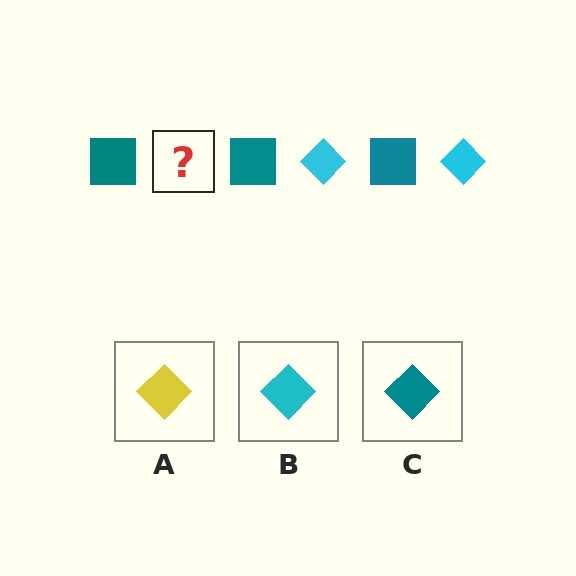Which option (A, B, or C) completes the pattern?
B.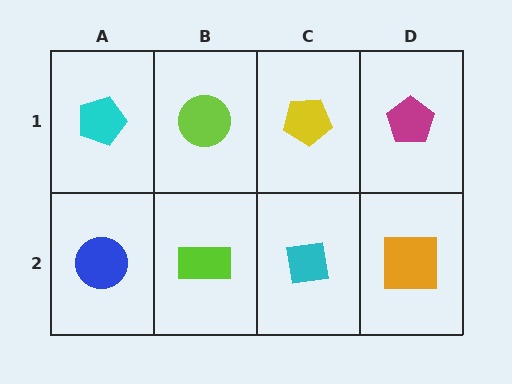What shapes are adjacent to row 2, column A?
A cyan pentagon (row 1, column A), a lime rectangle (row 2, column B).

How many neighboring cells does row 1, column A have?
2.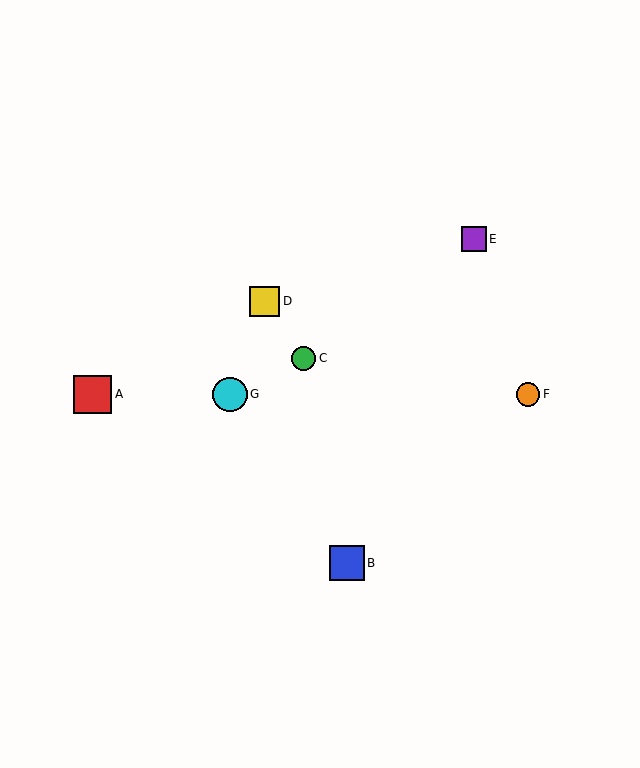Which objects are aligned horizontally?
Objects A, F, G are aligned horizontally.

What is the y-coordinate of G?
Object G is at y≈394.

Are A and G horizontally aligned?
Yes, both are at y≈394.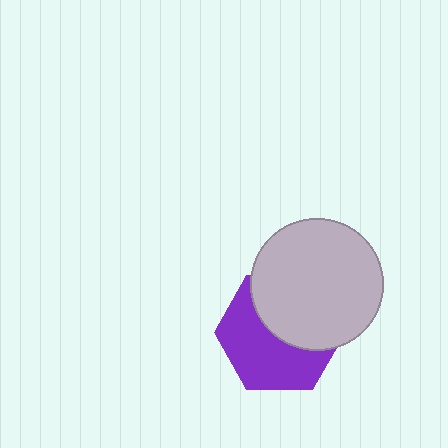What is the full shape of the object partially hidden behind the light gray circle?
The partially hidden object is a purple hexagon.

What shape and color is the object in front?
The object in front is a light gray circle.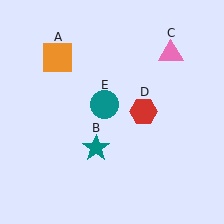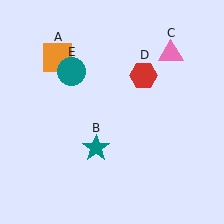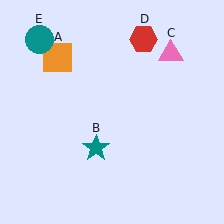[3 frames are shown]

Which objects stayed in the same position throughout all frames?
Orange square (object A) and teal star (object B) and pink triangle (object C) remained stationary.